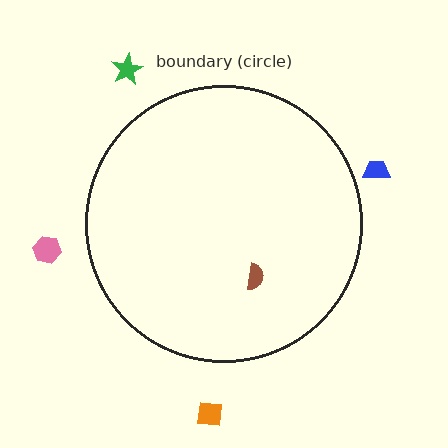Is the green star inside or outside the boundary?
Outside.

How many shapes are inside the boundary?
1 inside, 4 outside.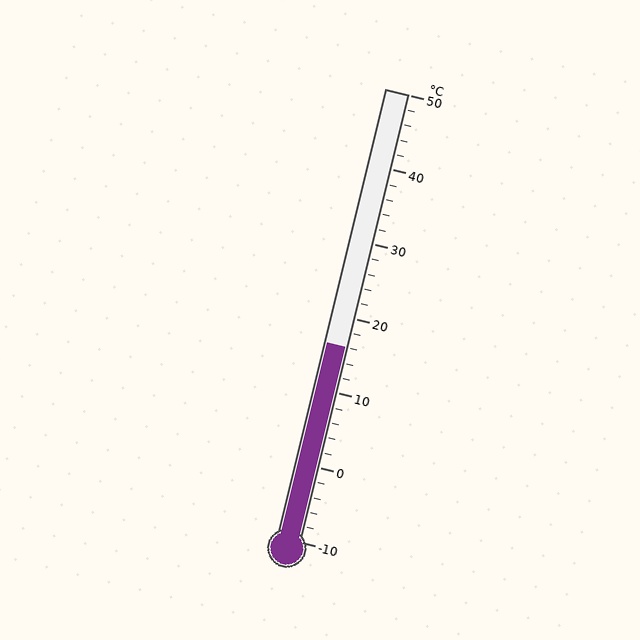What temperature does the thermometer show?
The thermometer shows approximately 16°C.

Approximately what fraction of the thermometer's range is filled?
The thermometer is filled to approximately 45% of its range.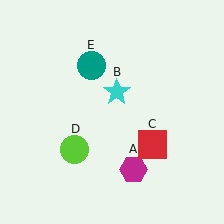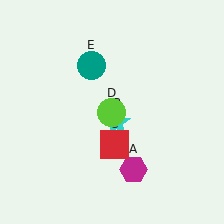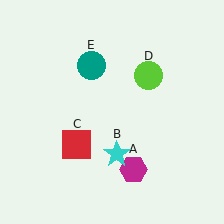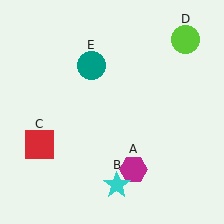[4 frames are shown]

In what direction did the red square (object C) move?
The red square (object C) moved left.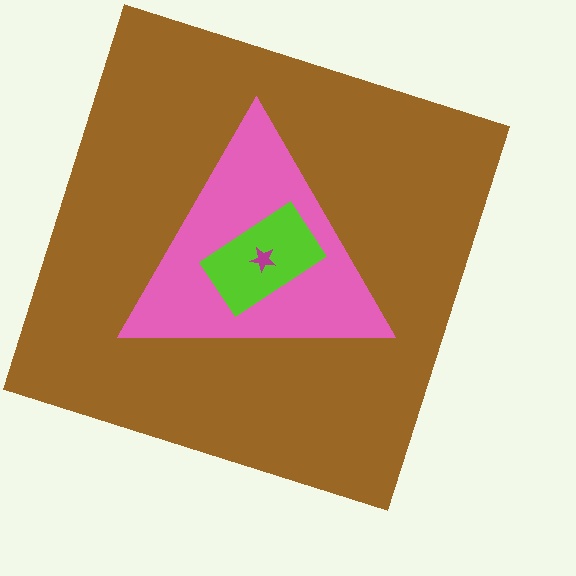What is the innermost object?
The magenta star.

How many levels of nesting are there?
4.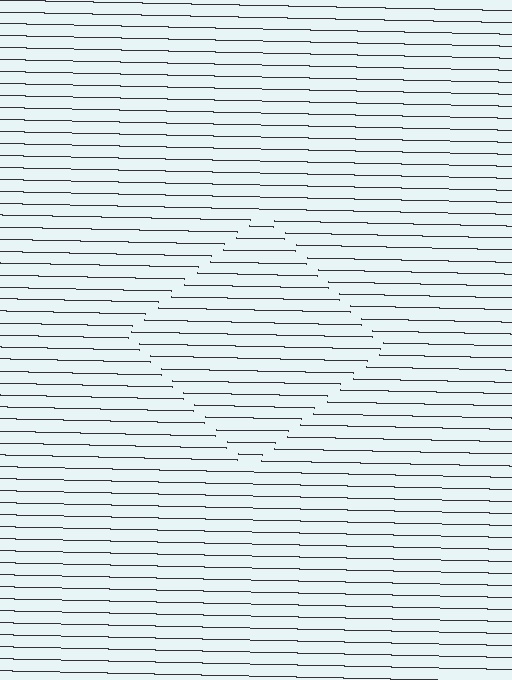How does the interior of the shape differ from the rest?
The interior of the shape contains the same grating, shifted by half a period — the contour is defined by the phase discontinuity where line-ends from the inner and outer gratings abut.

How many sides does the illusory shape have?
4 sides — the line-ends trace a square.